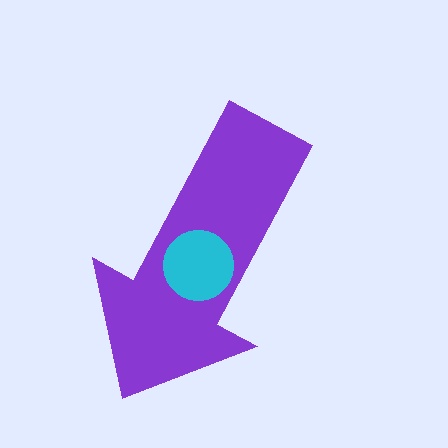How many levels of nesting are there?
2.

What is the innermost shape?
The cyan circle.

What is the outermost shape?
The purple arrow.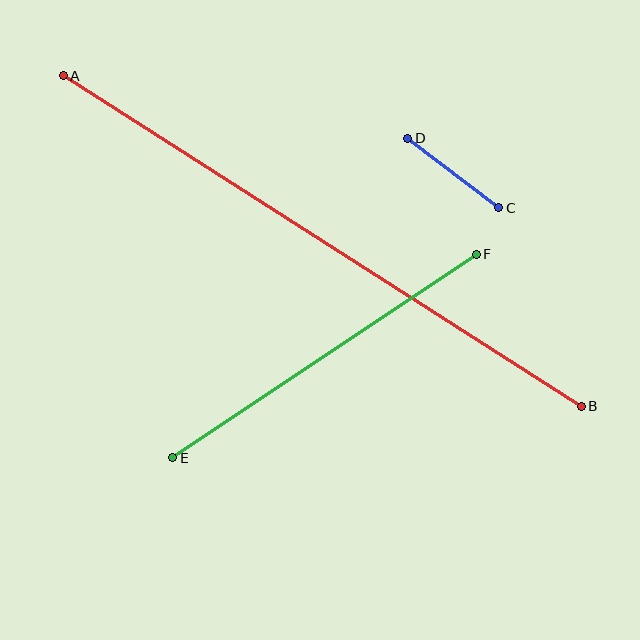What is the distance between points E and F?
The distance is approximately 365 pixels.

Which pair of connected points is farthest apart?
Points A and B are farthest apart.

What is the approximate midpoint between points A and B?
The midpoint is at approximately (322, 241) pixels.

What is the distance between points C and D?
The distance is approximately 115 pixels.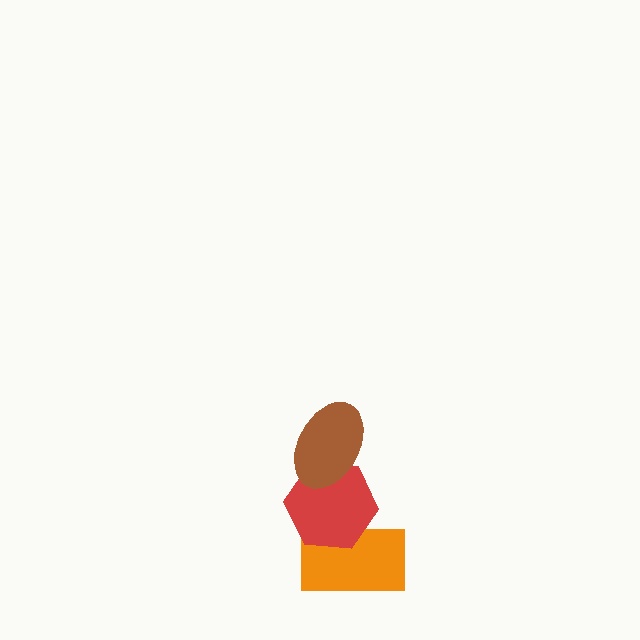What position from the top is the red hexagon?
The red hexagon is 2nd from the top.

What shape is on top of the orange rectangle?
The red hexagon is on top of the orange rectangle.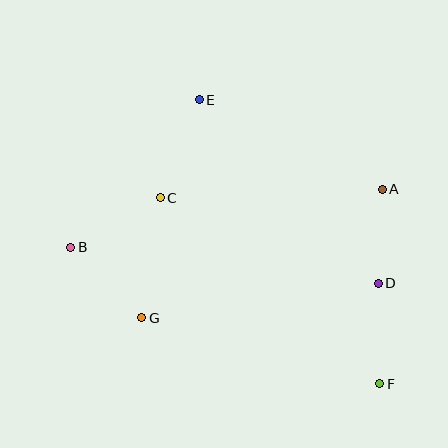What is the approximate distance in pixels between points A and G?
The distance between A and G is approximately 273 pixels.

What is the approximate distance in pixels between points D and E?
The distance between D and E is approximately 257 pixels.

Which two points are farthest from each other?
Points B and F are farthest from each other.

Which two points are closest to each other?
Points A and D are closest to each other.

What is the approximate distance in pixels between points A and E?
The distance between A and E is approximately 204 pixels.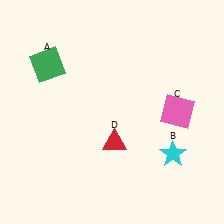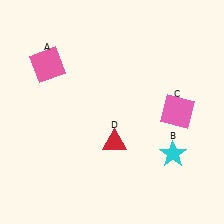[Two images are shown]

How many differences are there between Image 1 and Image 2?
There is 1 difference between the two images.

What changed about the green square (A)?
In Image 1, A is green. In Image 2, it changed to pink.